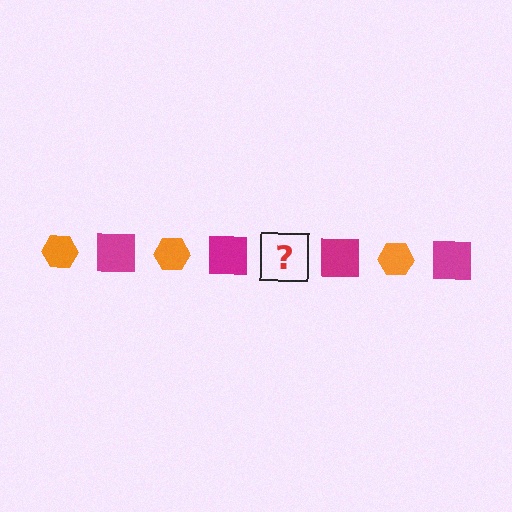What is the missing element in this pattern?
The missing element is an orange hexagon.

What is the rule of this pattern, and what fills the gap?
The rule is that the pattern alternates between orange hexagon and magenta square. The gap should be filled with an orange hexagon.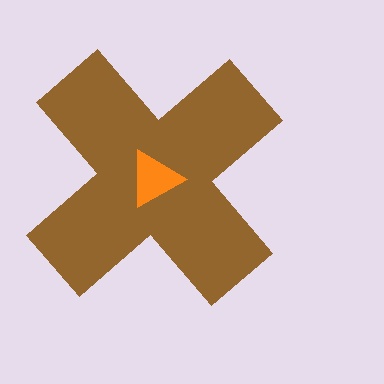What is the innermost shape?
The orange triangle.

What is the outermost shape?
The brown cross.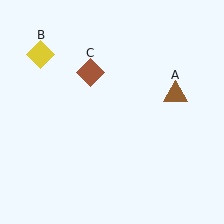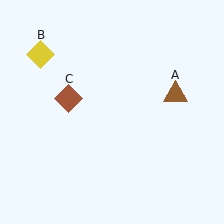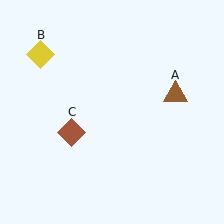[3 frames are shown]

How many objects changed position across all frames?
1 object changed position: brown diamond (object C).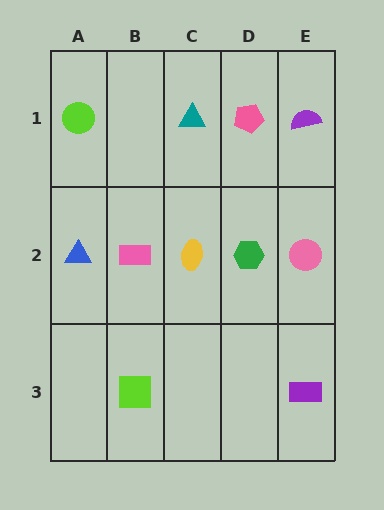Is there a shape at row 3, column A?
No, that cell is empty.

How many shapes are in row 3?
2 shapes.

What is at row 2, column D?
A green hexagon.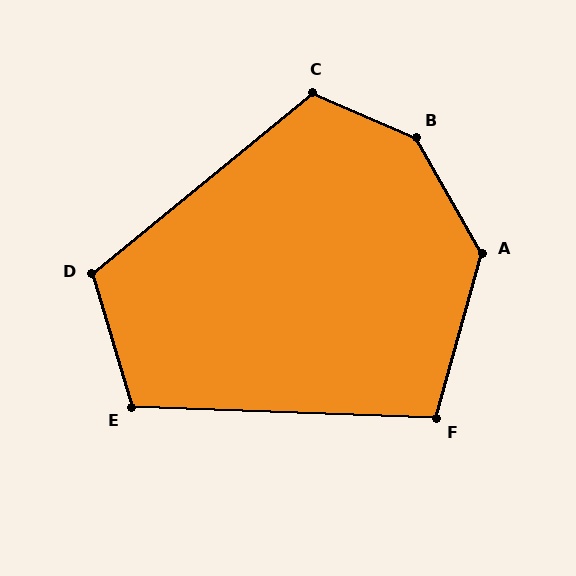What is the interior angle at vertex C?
Approximately 117 degrees (obtuse).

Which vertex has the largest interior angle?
B, at approximately 144 degrees.